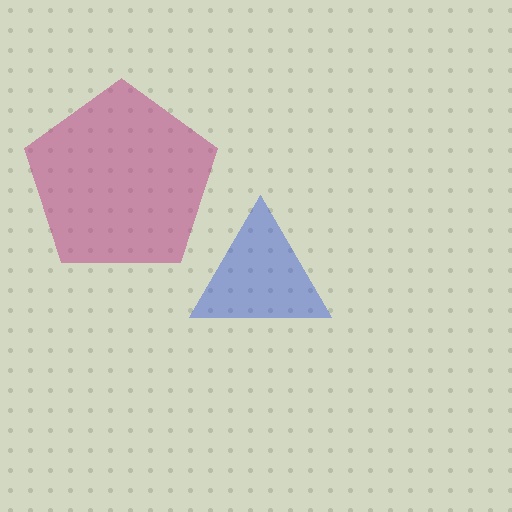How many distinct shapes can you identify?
There are 2 distinct shapes: a blue triangle, a magenta pentagon.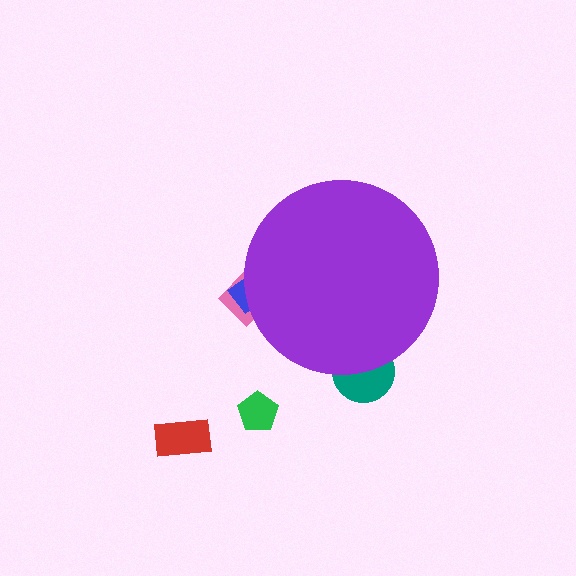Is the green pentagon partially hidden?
No, the green pentagon is fully visible.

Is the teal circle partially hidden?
Yes, the teal circle is partially hidden behind the purple circle.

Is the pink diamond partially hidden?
Yes, the pink diamond is partially hidden behind the purple circle.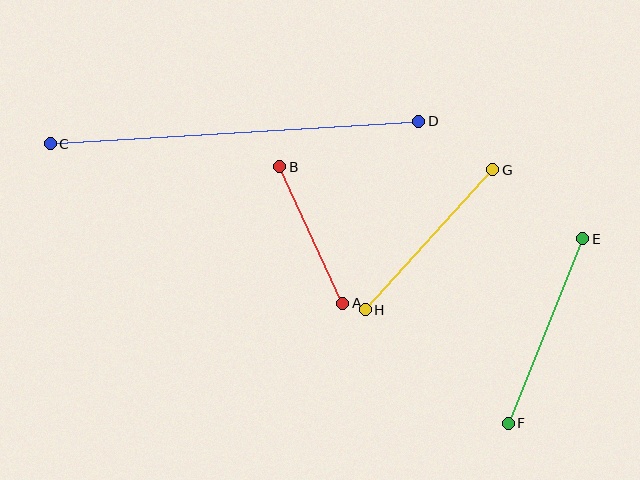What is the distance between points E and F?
The distance is approximately 199 pixels.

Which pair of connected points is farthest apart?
Points C and D are farthest apart.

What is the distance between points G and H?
The distance is approximately 190 pixels.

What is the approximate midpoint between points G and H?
The midpoint is at approximately (429, 240) pixels.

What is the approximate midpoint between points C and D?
The midpoint is at approximately (234, 132) pixels.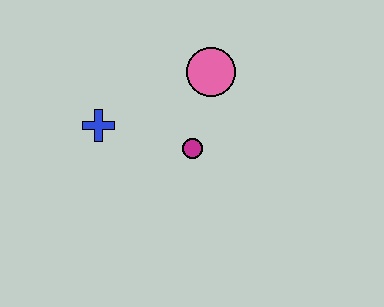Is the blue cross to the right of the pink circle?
No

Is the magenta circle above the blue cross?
No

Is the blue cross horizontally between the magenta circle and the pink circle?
No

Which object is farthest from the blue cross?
The pink circle is farthest from the blue cross.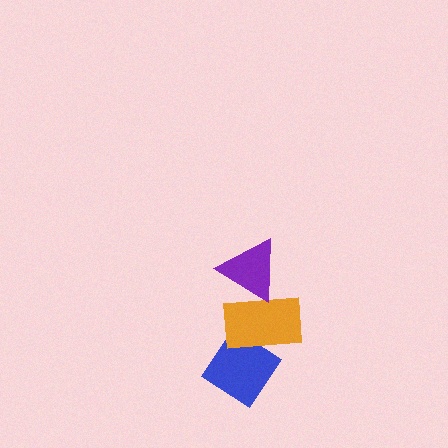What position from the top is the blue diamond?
The blue diamond is 3rd from the top.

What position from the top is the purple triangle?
The purple triangle is 1st from the top.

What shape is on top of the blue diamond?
The orange rectangle is on top of the blue diamond.